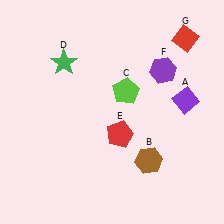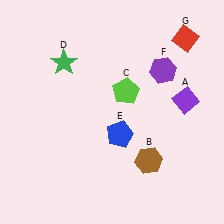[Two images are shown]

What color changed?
The pentagon (E) changed from red in Image 1 to blue in Image 2.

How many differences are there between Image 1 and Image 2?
There is 1 difference between the two images.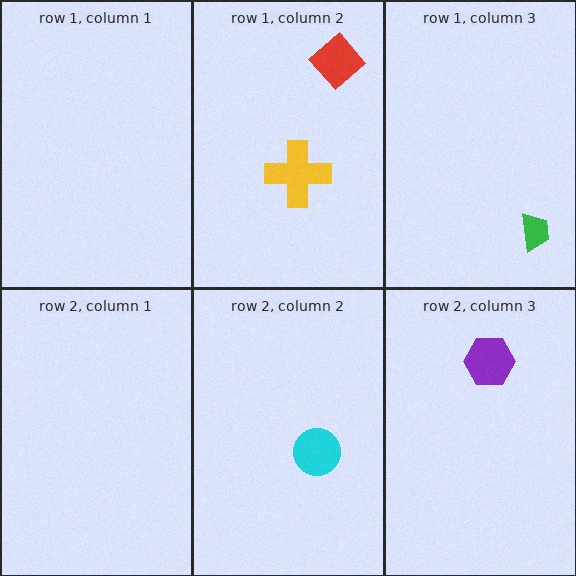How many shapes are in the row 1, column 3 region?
1.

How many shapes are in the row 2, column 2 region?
1.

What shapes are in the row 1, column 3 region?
The green trapezoid.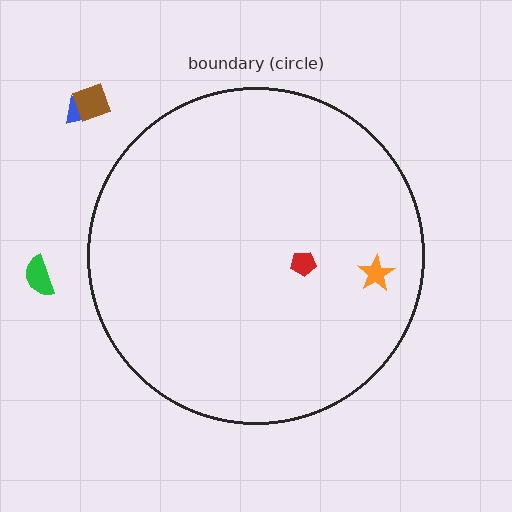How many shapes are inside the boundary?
2 inside, 3 outside.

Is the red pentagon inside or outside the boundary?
Inside.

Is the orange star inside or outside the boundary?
Inside.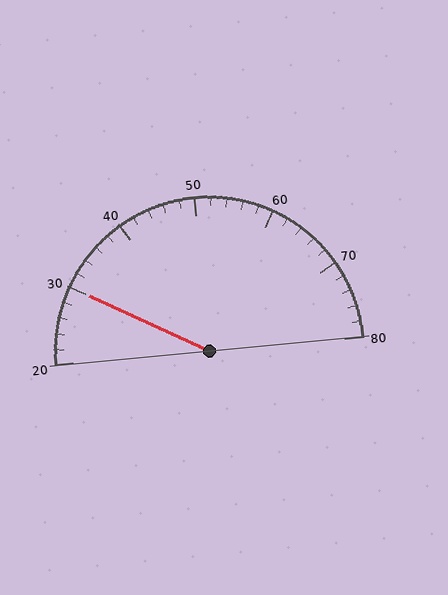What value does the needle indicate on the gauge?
The needle indicates approximately 30.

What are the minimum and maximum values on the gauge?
The gauge ranges from 20 to 80.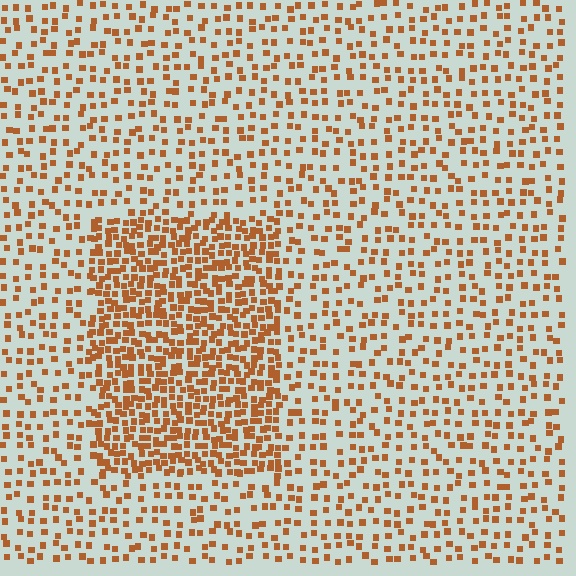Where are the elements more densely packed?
The elements are more densely packed inside the rectangle boundary.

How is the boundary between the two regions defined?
The boundary is defined by a change in element density (approximately 2.3x ratio). All elements are the same color, size, and shape.